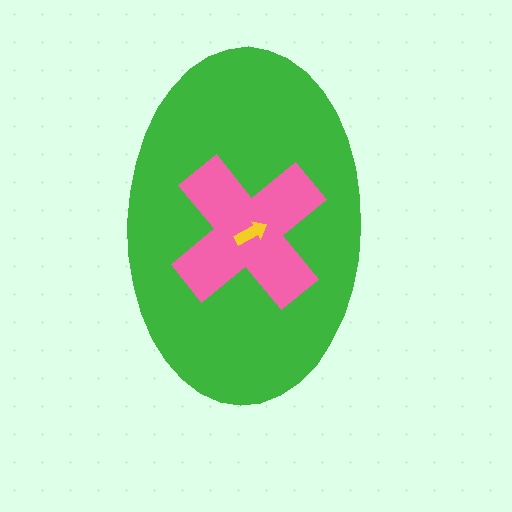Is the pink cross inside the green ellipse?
Yes.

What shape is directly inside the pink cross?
The yellow arrow.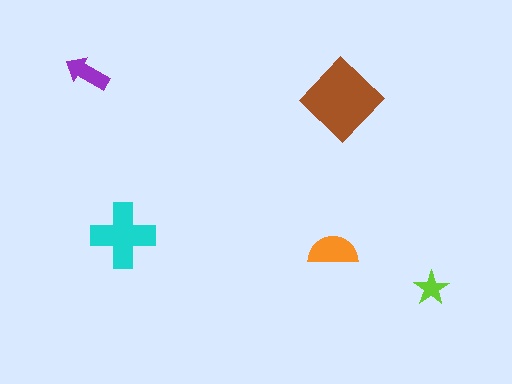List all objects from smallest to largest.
The lime star, the purple arrow, the orange semicircle, the cyan cross, the brown diamond.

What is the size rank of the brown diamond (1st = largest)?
1st.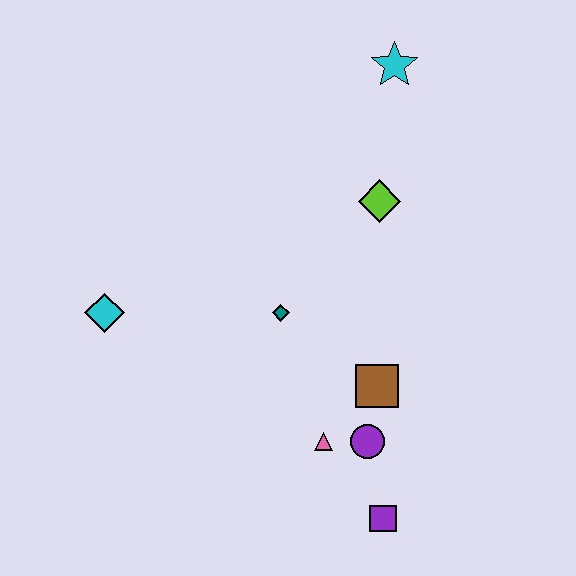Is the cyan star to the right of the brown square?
Yes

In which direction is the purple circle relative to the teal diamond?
The purple circle is below the teal diamond.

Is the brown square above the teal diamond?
No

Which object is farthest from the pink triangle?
The cyan star is farthest from the pink triangle.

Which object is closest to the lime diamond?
The cyan star is closest to the lime diamond.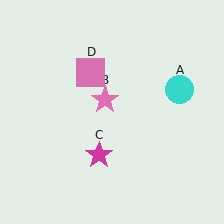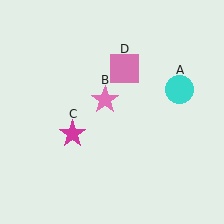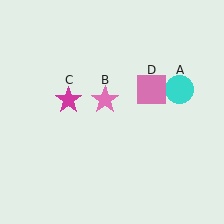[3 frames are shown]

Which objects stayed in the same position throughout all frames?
Cyan circle (object A) and pink star (object B) remained stationary.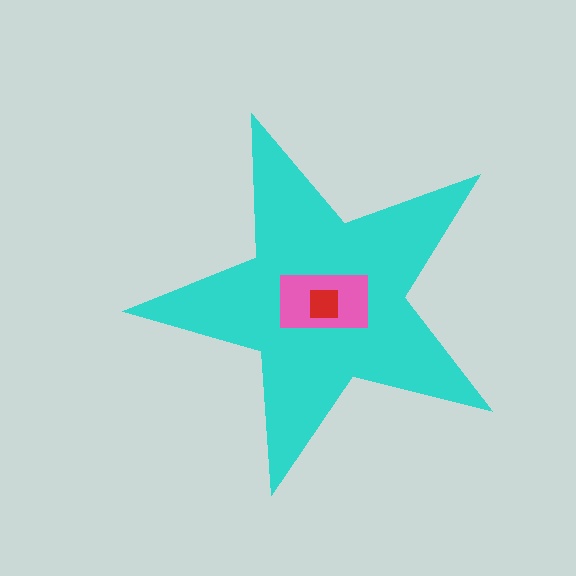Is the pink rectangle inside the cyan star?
Yes.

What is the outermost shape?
The cyan star.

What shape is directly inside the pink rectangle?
The red square.